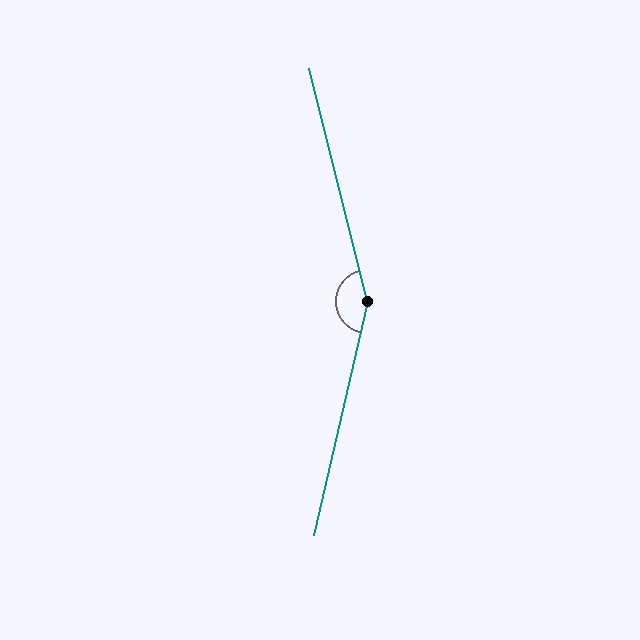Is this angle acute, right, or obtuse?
It is obtuse.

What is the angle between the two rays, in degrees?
Approximately 153 degrees.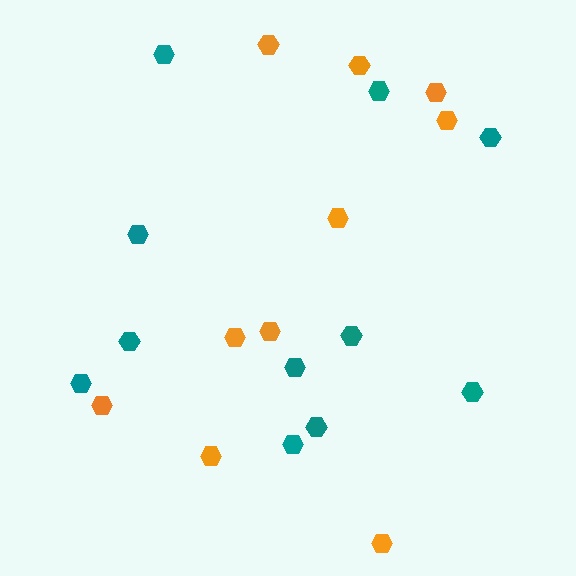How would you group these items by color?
There are 2 groups: one group of teal hexagons (11) and one group of orange hexagons (10).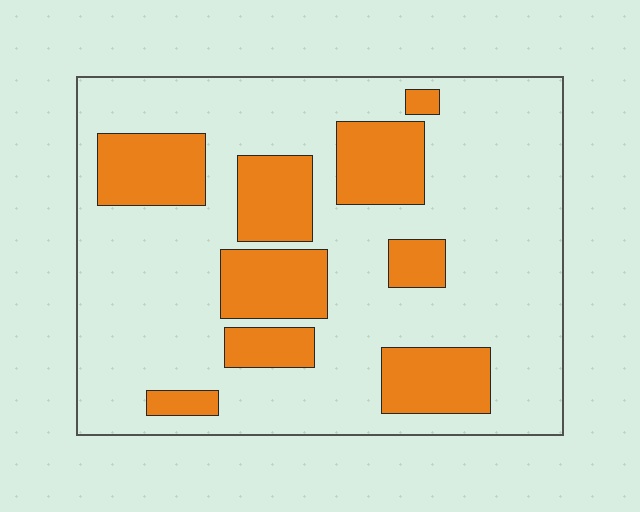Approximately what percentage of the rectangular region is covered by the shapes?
Approximately 25%.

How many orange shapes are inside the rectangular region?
9.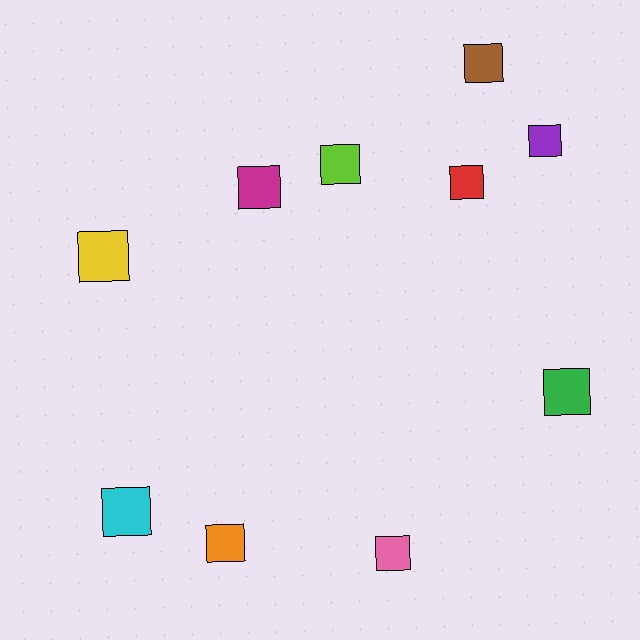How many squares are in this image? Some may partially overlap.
There are 10 squares.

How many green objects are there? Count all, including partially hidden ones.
There is 1 green object.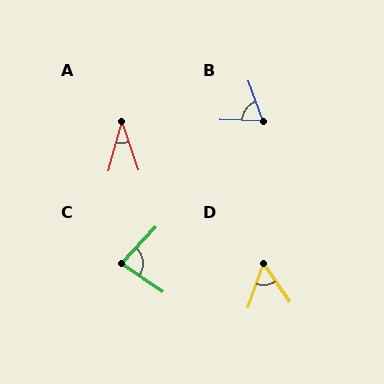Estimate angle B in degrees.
Approximately 68 degrees.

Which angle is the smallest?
A, at approximately 34 degrees.